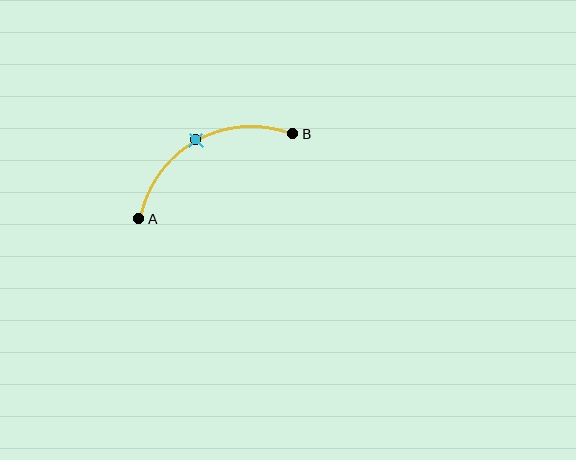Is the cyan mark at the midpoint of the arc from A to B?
Yes. The cyan mark lies on the arc at equal arc-length from both A and B — it is the arc midpoint.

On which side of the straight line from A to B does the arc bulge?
The arc bulges above the straight line connecting A and B.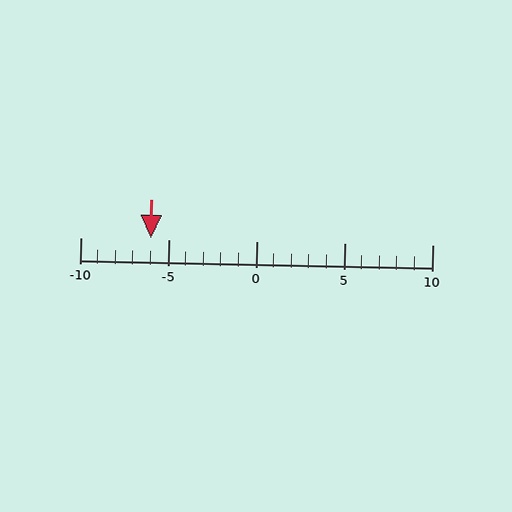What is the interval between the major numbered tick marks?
The major tick marks are spaced 5 units apart.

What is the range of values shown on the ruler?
The ruler shows values from -10 to 10.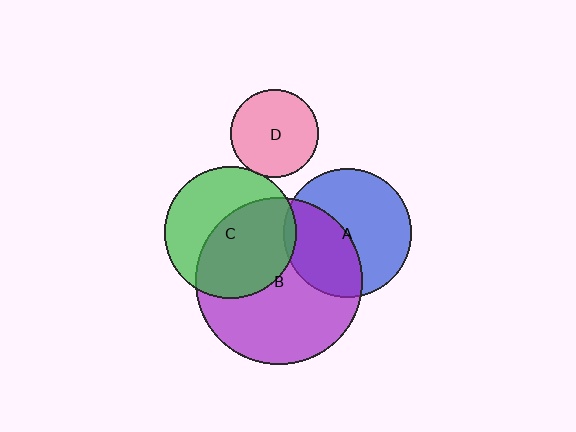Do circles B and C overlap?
Yes.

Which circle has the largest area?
Circle B (purple).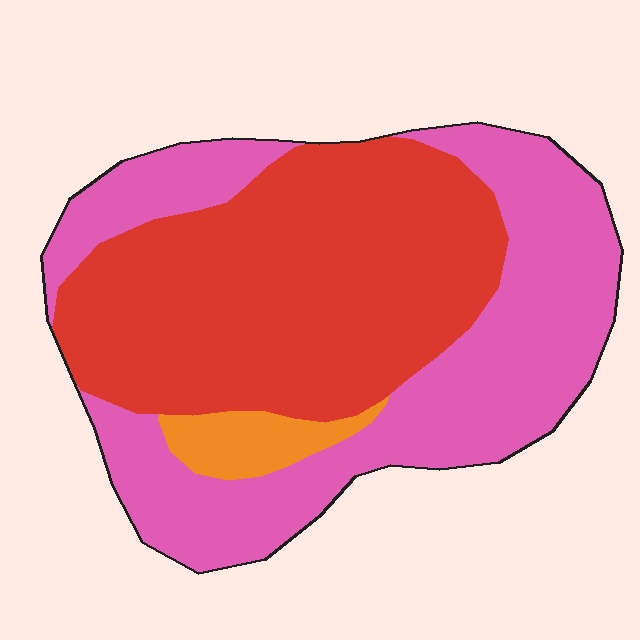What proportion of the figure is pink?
Pink covers 46% of the figure.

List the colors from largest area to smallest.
From largest to smallest: red, pink, orange.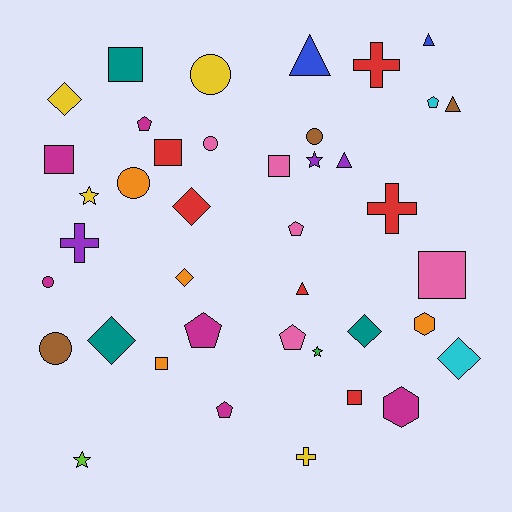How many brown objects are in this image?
There are 3 brown objects.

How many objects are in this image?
There are 40 objects.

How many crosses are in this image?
There are 4 crosses.